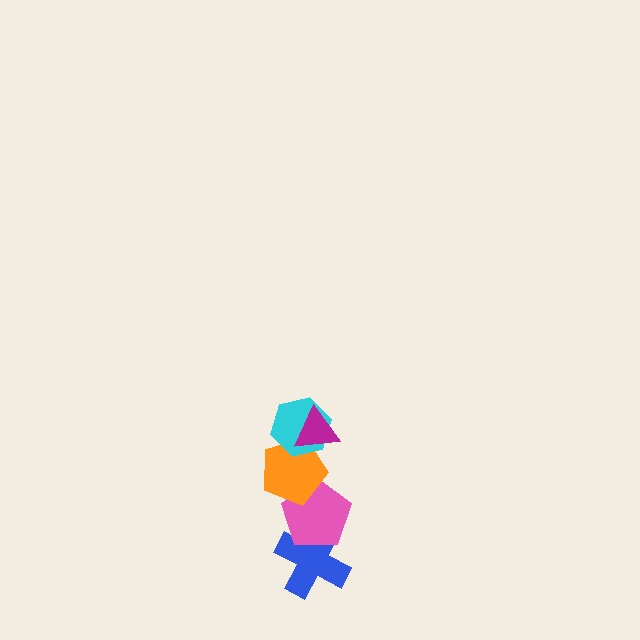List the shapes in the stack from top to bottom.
From top to bottom: the magenta triangle, the cyan hexagon, the orange pentagon, the pink pentagon, the blue cross.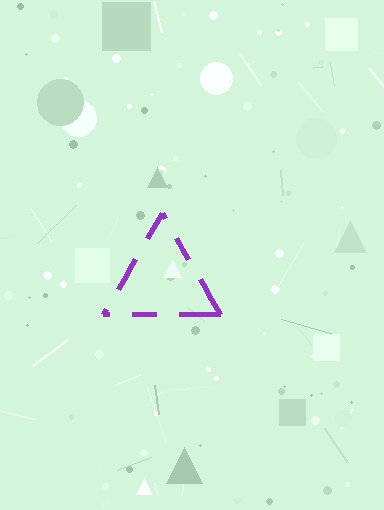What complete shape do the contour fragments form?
The contour fragments form a triangle.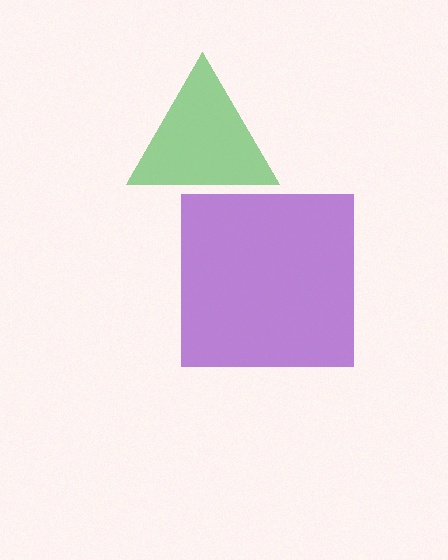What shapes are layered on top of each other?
The layered shapes are: a purple square, a green triangle.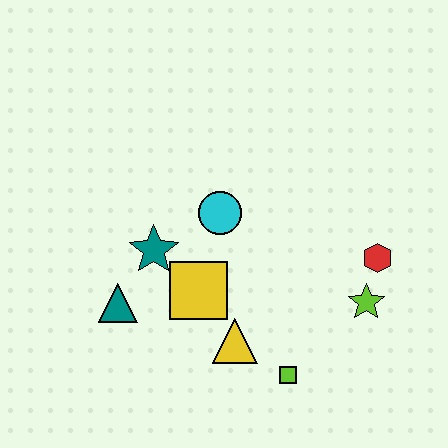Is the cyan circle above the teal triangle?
Yes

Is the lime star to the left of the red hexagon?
Yes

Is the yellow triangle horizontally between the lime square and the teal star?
Yes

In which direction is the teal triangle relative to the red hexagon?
The teal triangle is to the left of the red hexagon.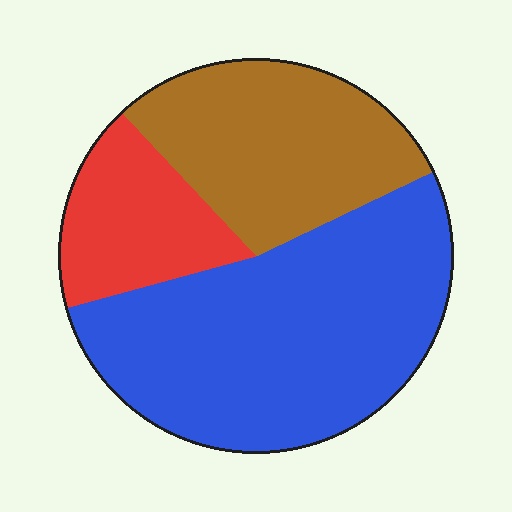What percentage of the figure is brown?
Brown takes up about one third (1/3) of the figure.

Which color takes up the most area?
Blue, at roughly 55%.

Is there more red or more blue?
Blue.